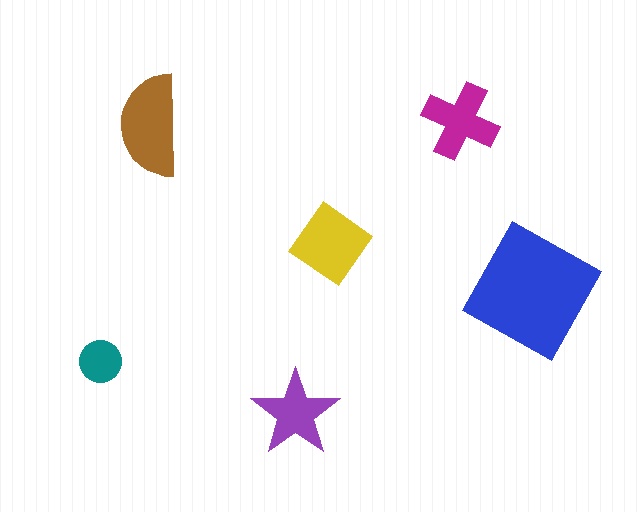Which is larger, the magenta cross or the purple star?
The magenta cross.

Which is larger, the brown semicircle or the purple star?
The brown semicircle.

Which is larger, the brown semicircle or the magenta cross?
The brown semicircle.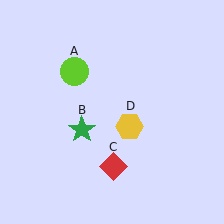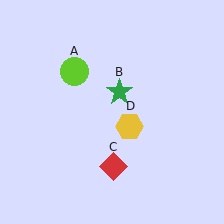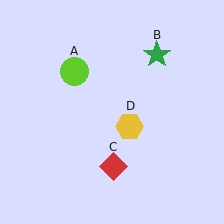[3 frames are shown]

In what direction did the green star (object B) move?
The green star (object B) moved up and to the right.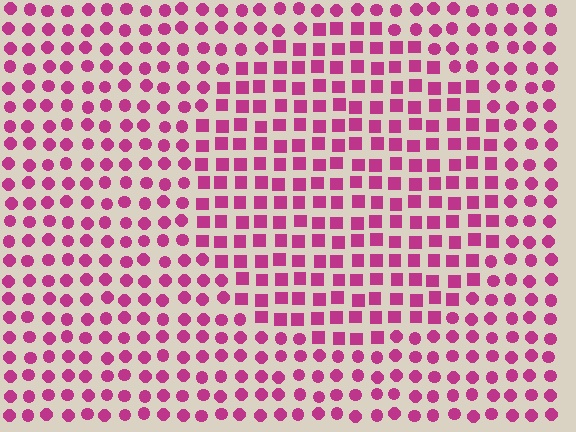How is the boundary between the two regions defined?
The boundary is defined by a change in element shape: squares inside vs. circles outside. All elements share the same color and spacing.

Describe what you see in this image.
The image is filled with small magenta elements arranged in a uniform grid. A circle-shaped region contains squares, while the surrounding area contains circles. The boundary is defined purely by the change in element shape.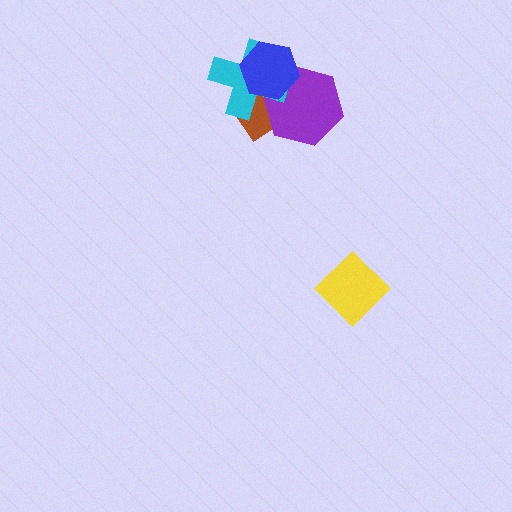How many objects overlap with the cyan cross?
3 objects overlap with the cyan cross.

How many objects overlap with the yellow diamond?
0 objects overlap with the yellow diamond.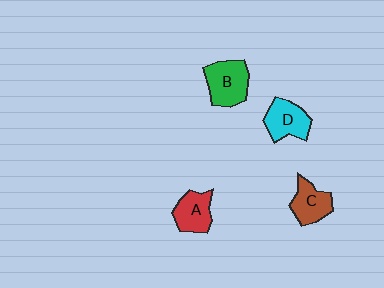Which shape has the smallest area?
Shape C (brown).